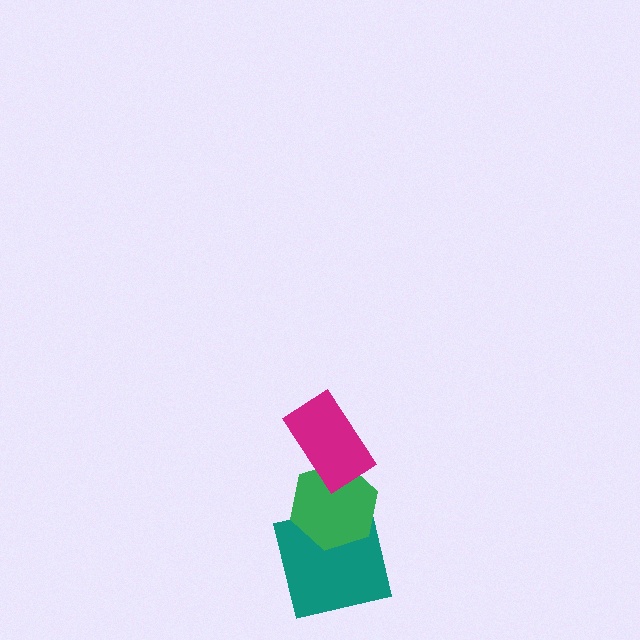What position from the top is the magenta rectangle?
The magenta rectangle is 1st from the top.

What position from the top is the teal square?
The teal square is 3rd from the top.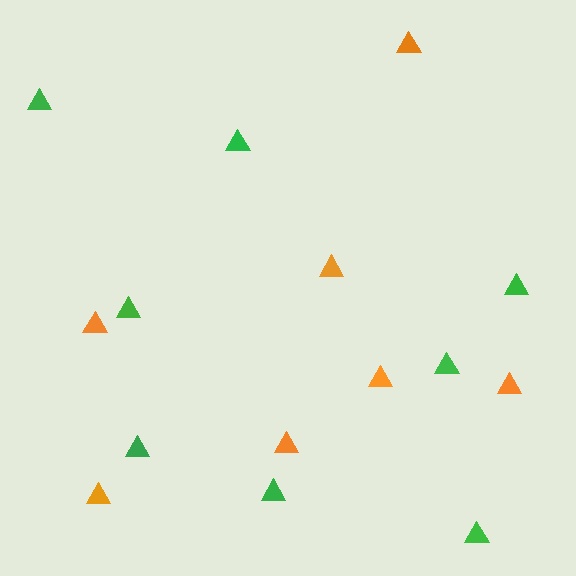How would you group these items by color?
There are 2 groups: one group of green triangles (8) and one group of orange triangles (7).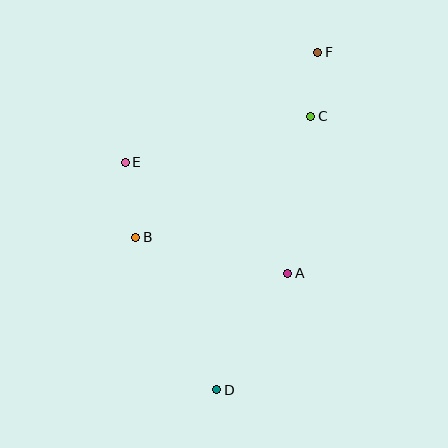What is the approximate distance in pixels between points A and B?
The distance between A and B is approximately 156 pixels.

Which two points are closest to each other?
Points C and F are closest to each other.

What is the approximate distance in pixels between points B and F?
The distance between B and F is approximately 260 pixels.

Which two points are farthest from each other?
Points D and F are farthest from each other.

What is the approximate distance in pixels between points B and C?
The distance between B and C is approximately 213 pixels.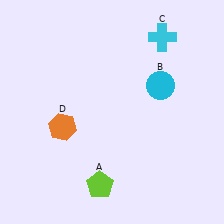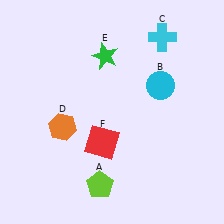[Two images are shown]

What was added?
A green star (E), a red square (F) were added in Image 2.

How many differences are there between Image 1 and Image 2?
There are 2 differences between the two images.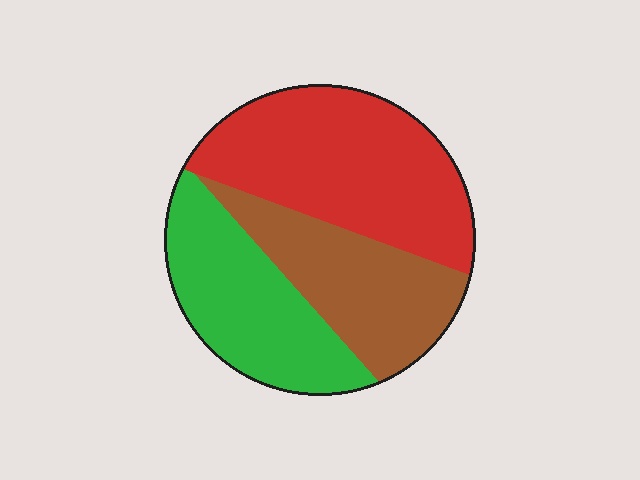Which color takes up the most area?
Red, at roughly 40%.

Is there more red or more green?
Red.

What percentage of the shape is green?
Green takes up about one third (1/3) of the shape.